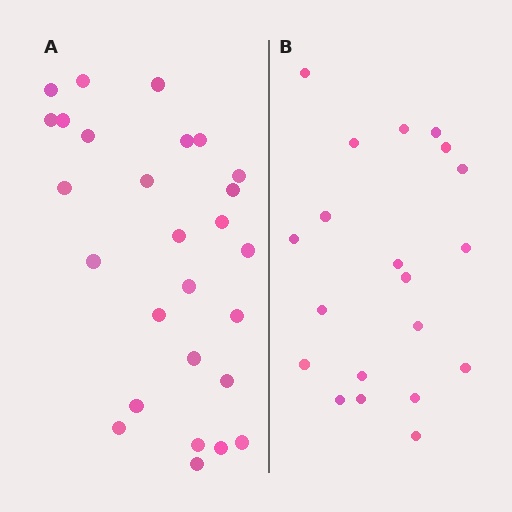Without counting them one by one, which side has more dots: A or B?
Region A (the left region) has more dots.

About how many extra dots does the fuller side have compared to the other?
Region A has roughly 8 or so more dots than region B.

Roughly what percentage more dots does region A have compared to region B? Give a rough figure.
About 35% more.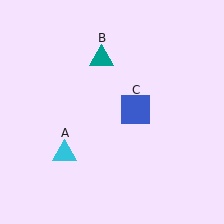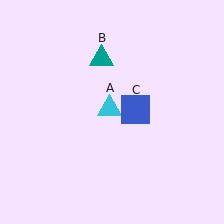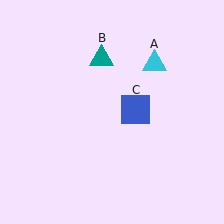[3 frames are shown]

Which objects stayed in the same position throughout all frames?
Teal triangle (object B) and blue square (object C) remained stationary.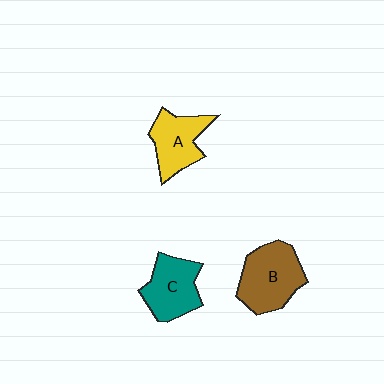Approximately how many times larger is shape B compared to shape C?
Approximately 1.2 times.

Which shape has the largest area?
Shape B (brown).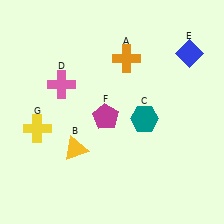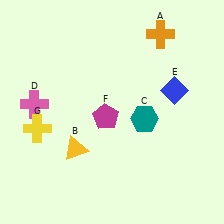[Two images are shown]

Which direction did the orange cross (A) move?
The orange cross (A) moved right.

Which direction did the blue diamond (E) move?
The blue diamond (E) moved down.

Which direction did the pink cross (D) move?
The pink cross (D) moved left.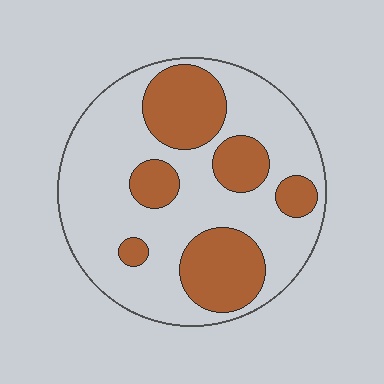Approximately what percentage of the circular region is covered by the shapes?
Approximately 30%.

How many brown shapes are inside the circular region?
6.